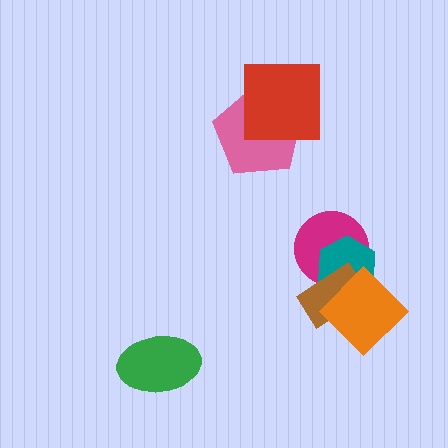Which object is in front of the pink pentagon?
The red square is in front of the pink pentagon.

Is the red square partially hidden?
No, no other shape covers it.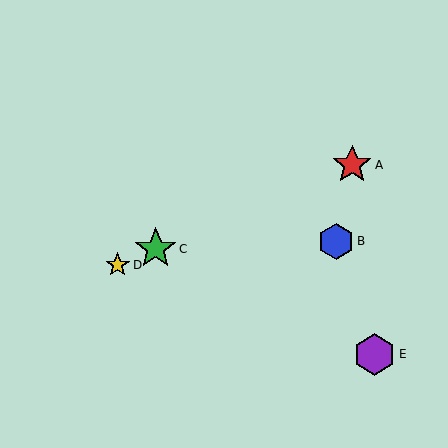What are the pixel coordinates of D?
Object D is at (118, 265).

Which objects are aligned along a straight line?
Objects A, C, D are aligned along a straight line.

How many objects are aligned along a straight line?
3 objects (A, C, D) are aligned along a straight line.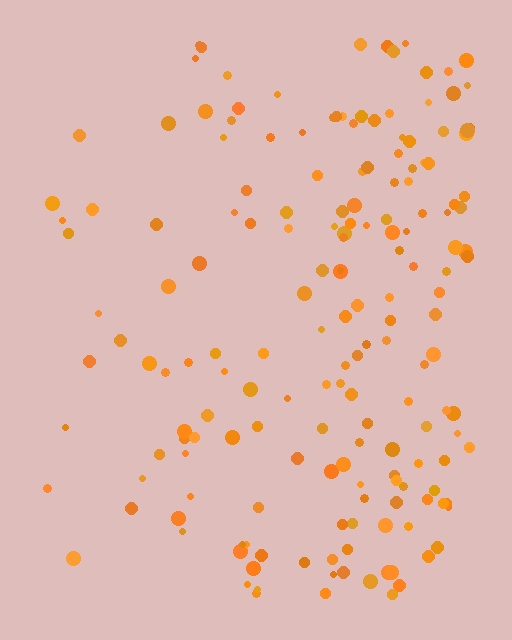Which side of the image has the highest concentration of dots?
The right.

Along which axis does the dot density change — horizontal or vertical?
Horizontal.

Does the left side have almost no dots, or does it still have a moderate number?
Still a moderate number, just noticeably fewer than the right.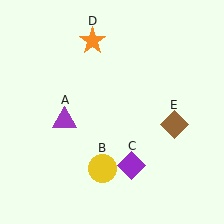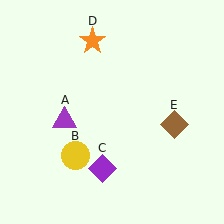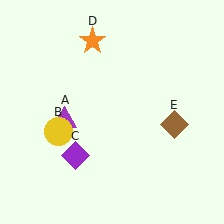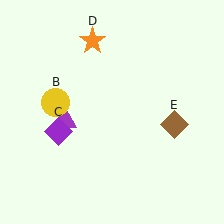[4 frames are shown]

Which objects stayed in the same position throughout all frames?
Purple triangle (object A) and orange star (object D) and brown diamond (object E) remained stationary.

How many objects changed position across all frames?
2 objects changed position: yellow circle (object B), purple diamond (object C).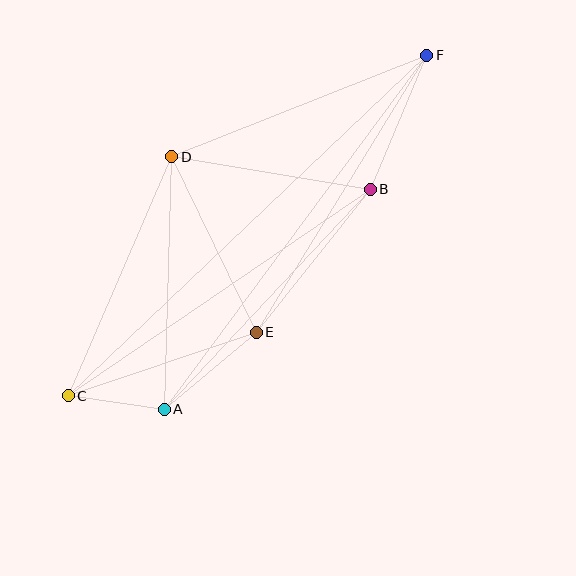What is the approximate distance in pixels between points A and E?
The distance between A and E is approximately 120 pixels.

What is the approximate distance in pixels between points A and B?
The distance between A and B is approximately 301 pixels.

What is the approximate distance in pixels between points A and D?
The distance between A and D is approximately 252 pixels.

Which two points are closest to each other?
Points A and C are closest to each other.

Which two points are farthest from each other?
Points C and F are farthest from each other.